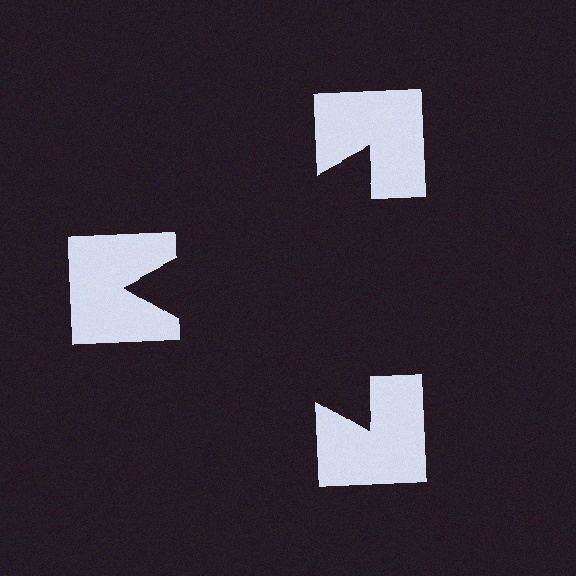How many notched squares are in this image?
There are 3 — one at each vertex of the illusory triangle.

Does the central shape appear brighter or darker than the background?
It typically appears slightly darker than the background, even though no actual brightness change is drawn.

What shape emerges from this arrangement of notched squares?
An illusory triangle — its edges are inferred from the aligned wedge cuts in the notched squares, not physically drawn.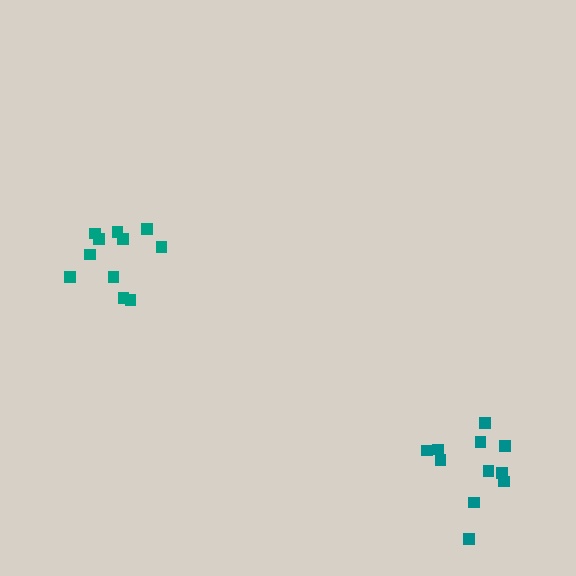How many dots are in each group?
Group 1: 11 dots, Group 2: 11 dots (22 total).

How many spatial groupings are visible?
There are 2 spatial groupings.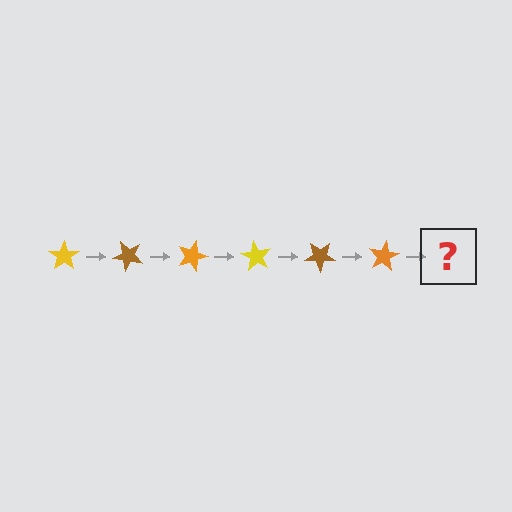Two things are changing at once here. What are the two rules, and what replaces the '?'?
The two rules are that it rotates 45 degrees each step and the color cycles through yellow, brown, and orange. The '?' should be a yellow star, rotated 270 degrees from the start.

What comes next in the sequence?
The next element should be a yellow star, rotated 270 degrees from the start.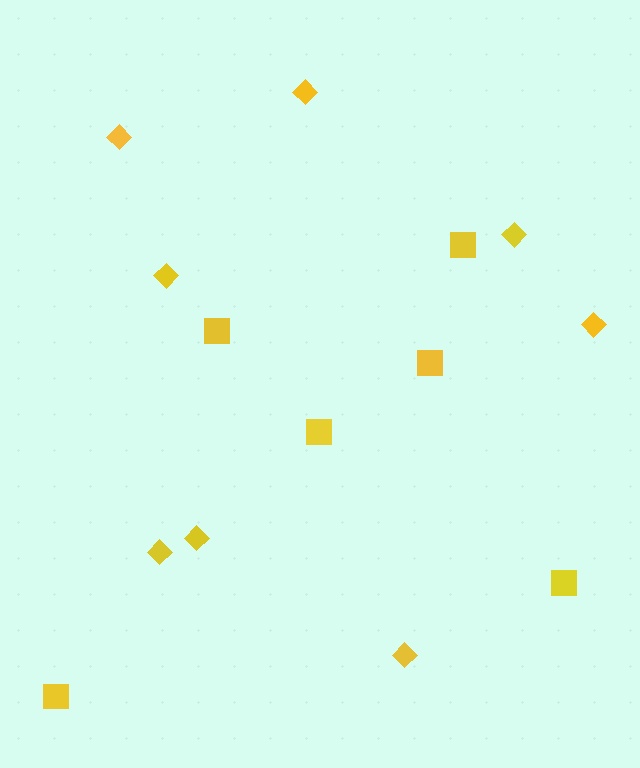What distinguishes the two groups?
There are 2 groups: one group of squares (6) and one group of diamonds (8).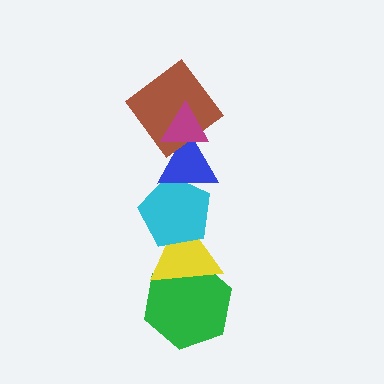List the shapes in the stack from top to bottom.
From top to bottom: the magenta triangle, the brown diamond, the blue triangle, the cyan pentagon, the yellow triangle, the green hexagon.